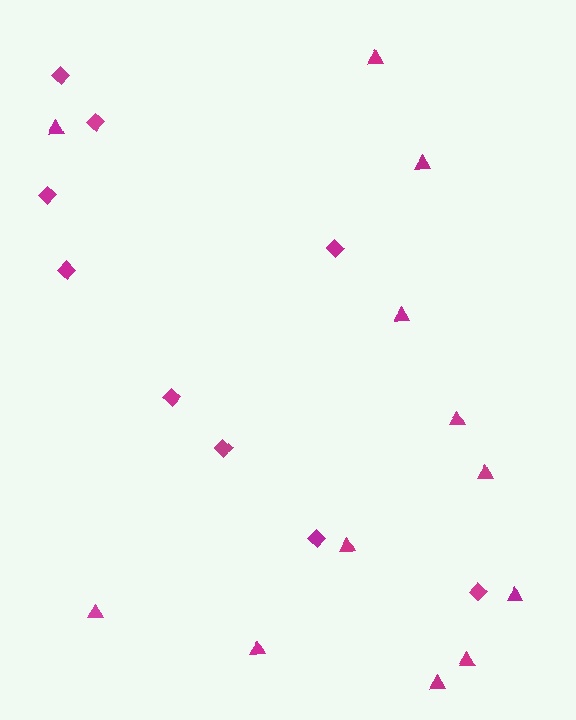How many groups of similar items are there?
There are 2 groups: one group of triangles (12) and one group of diamonds (9).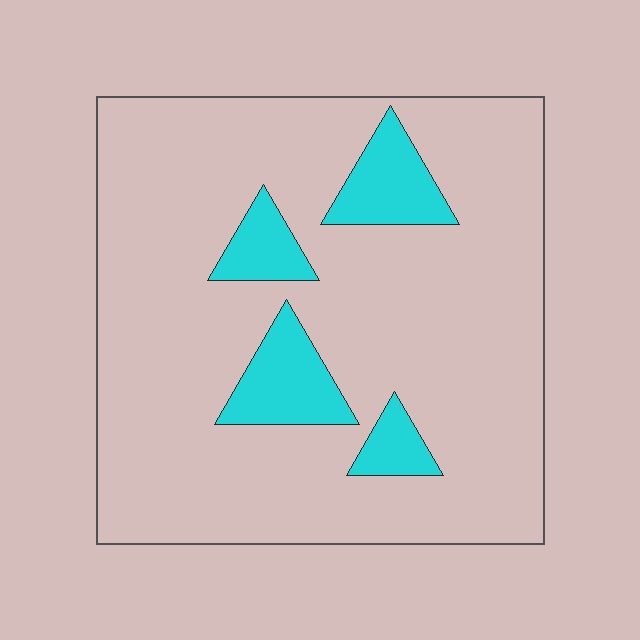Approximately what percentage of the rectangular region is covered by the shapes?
Approximately 15%.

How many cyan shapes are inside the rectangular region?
4.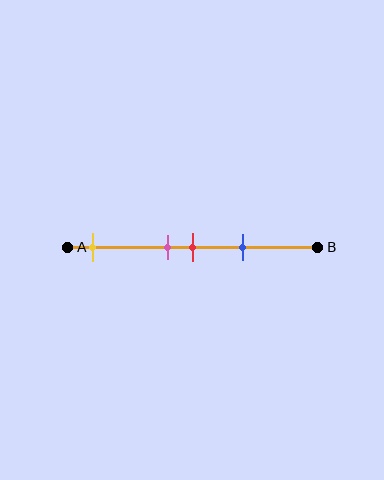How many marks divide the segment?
There are 4 marks dividing the segment.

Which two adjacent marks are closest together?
The pink and red marks are the closest adjacent pair.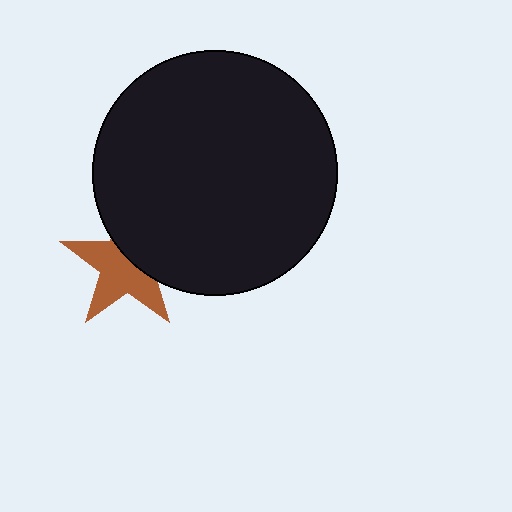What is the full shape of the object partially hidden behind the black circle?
The partially hidden object is a brown star.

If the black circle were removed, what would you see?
You would see the complete brown star.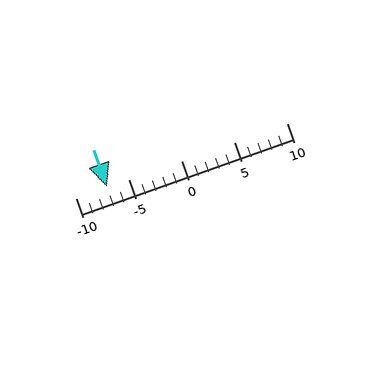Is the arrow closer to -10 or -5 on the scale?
The arrow is closer to -5.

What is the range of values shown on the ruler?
The ruler shows values from -10 to 10.